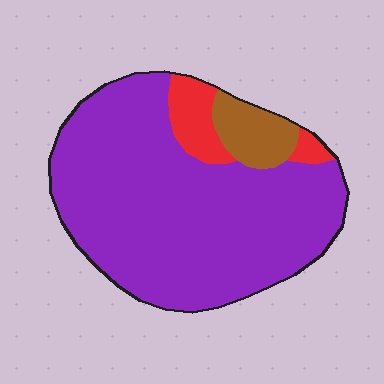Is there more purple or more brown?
Purple.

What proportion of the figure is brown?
Brown covers 9% of the figure.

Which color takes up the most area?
Purple, at roughly 80%.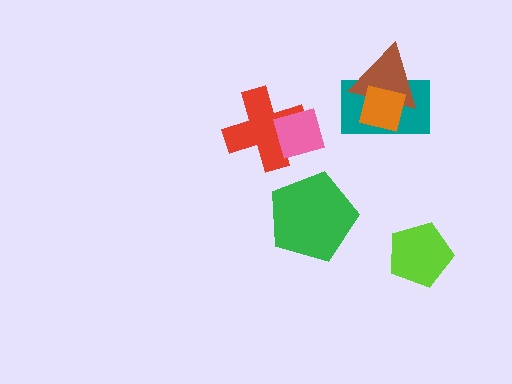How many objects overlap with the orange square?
2 objects overlap with the orange square.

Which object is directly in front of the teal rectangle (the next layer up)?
The brown triangle is directly in front of the teal rectangle.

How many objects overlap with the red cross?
1 object overlaps with the red cross.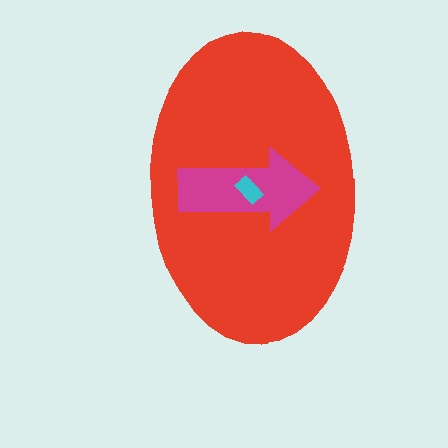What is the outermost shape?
The red ellipse.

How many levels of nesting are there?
3.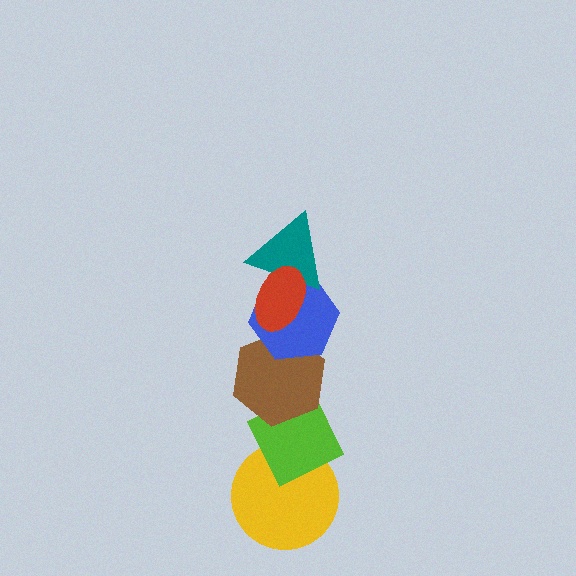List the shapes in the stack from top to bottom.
From top to bottom: the red ellipse, the teal triangle, the blue hexagon, the brown hexagon, the lime diamond, the yellow circle.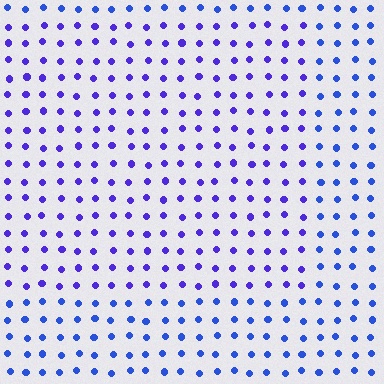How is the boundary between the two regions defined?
The boundary is defined purely by a slight shift in hue (about 26 degrees). Spacing, size, and orientation are identical on both sides.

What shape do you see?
I see a rectangle.